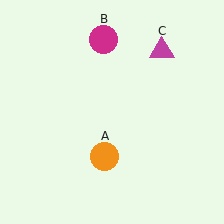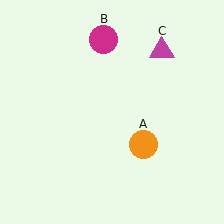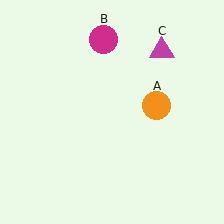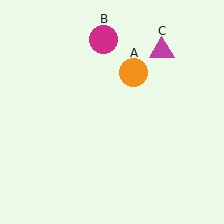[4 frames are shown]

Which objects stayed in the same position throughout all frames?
Magenta circle (object B) and magenta triangle (object C) remained stationary.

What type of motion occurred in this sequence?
The orange circle (object A) rotated counterclockwise around the center of the scene.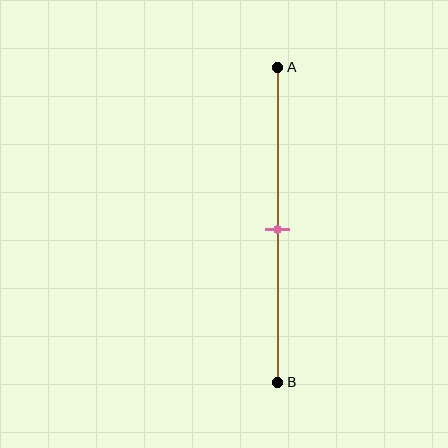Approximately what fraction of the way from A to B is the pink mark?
The pink mark is approximately 50% of the way from A to B.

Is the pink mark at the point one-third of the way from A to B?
No, the mark is at about 50% from A, not at the 33% one-third point.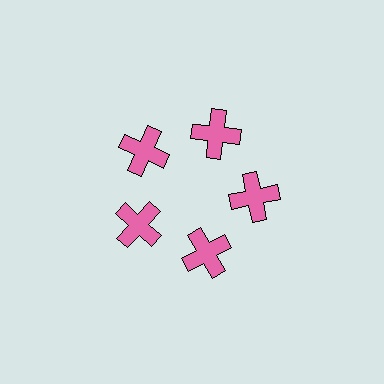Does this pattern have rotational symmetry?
Yes, this pattern has 5-fold rotational symmetry. It looks the same after rotating 72 degrees around the center.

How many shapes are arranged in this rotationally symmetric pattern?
There are 5 shapes, arranged in 5 groups of 1.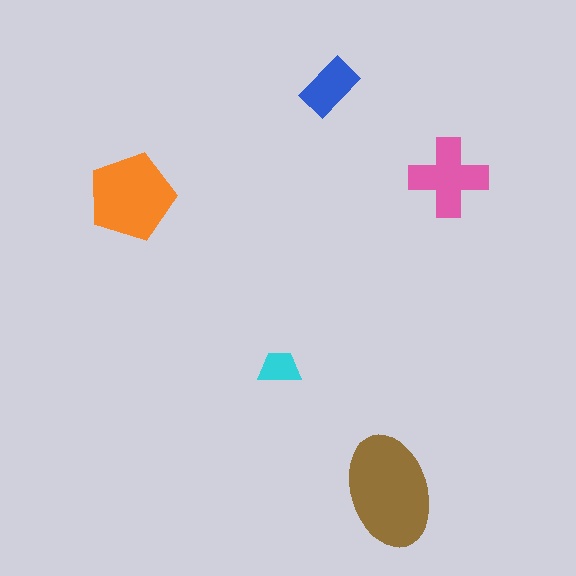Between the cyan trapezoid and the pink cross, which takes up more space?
The pink cross.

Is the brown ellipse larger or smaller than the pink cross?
Larger.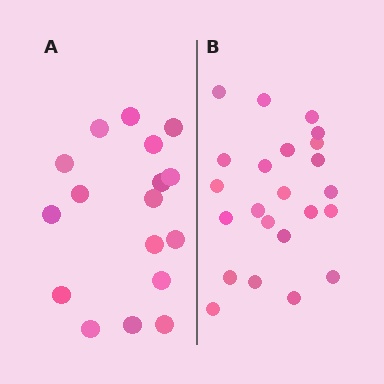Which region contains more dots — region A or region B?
Region B (the right region) has more dots.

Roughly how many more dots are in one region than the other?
Region B has about 6 more dots than region A.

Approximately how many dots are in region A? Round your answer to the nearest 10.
About 20 dots. (The exact count is 17, which rounds to 20.)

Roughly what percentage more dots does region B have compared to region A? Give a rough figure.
About 35% more.